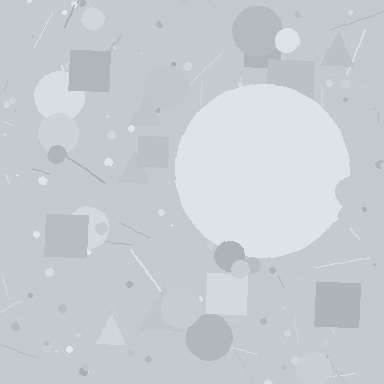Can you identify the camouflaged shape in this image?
The camouflaged shape is a circle.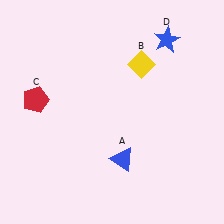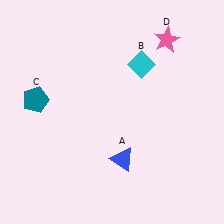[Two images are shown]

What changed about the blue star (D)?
In Image 1, D is blue. In Image 2, it changed to pink.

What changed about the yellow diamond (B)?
In Image 1, B is yellow. In Image 2, it changed to cyan.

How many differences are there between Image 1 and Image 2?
There are 3 differences between the two images.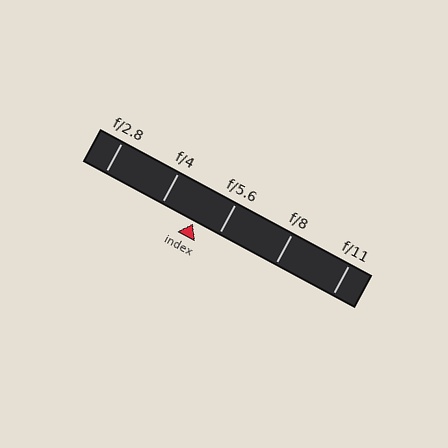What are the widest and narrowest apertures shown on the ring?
The widest aperture shown is f/2.8 and the narrowest is f/11.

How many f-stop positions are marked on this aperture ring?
There are 5 f-stop positions marked.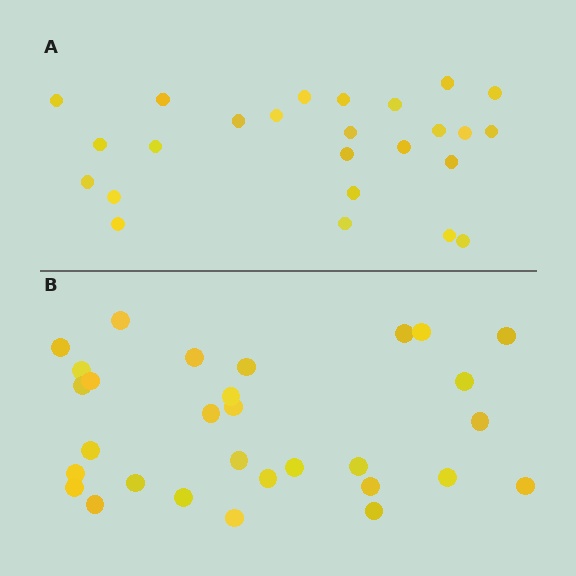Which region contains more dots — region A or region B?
Region B (the bottom region) has more dots.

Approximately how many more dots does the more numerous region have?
Region B has about 5 more dots than region A.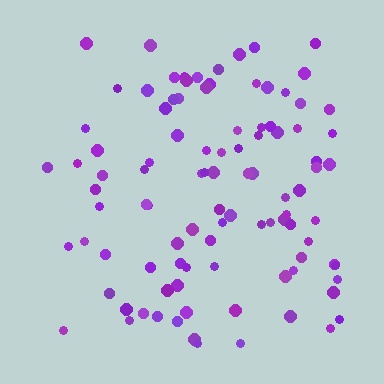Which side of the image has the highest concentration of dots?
The right.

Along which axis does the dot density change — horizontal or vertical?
Horizontal.